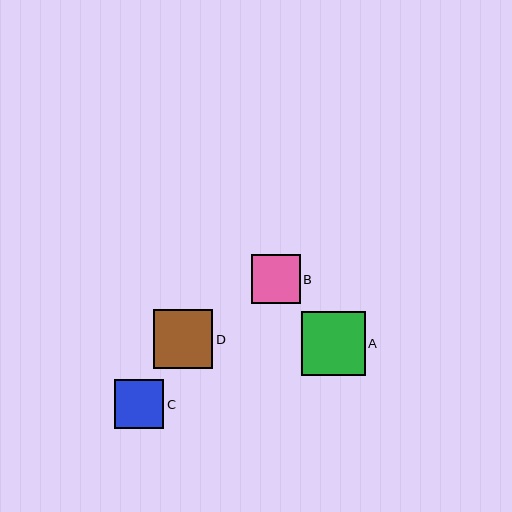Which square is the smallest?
Square B is the smallest with a size of approximately 49 pixels.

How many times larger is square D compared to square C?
Square D is approximately 1.2 times the size of square C.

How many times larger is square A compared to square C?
Square A is approximately 1.3 times the size of square C.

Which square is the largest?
Square A is the largest with a size of approximately 64 pixels.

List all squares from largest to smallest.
From largest to smallest: A, D, C, B.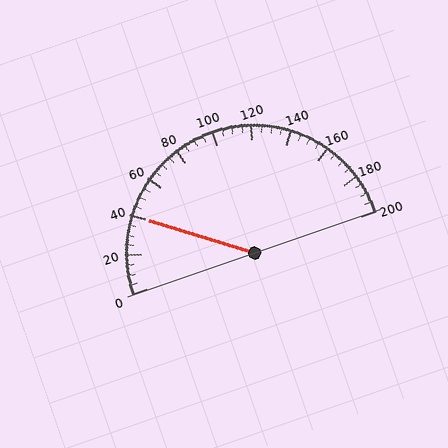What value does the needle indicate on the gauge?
The needle indicates approximately 40.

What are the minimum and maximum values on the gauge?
The gauge ranges from 0 to 200.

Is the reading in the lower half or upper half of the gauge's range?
The reading is in the lower half of the range (0 to 200).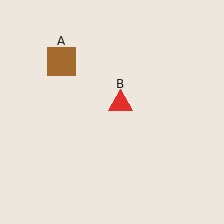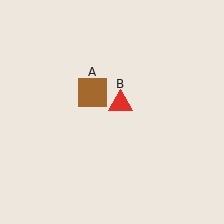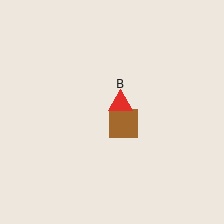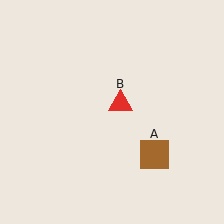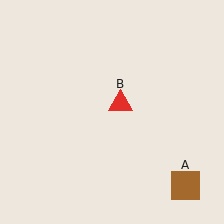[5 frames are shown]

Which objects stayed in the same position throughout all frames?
Red triangle (object B) remained stationary.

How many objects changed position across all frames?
1 object changed position: brown square (object A).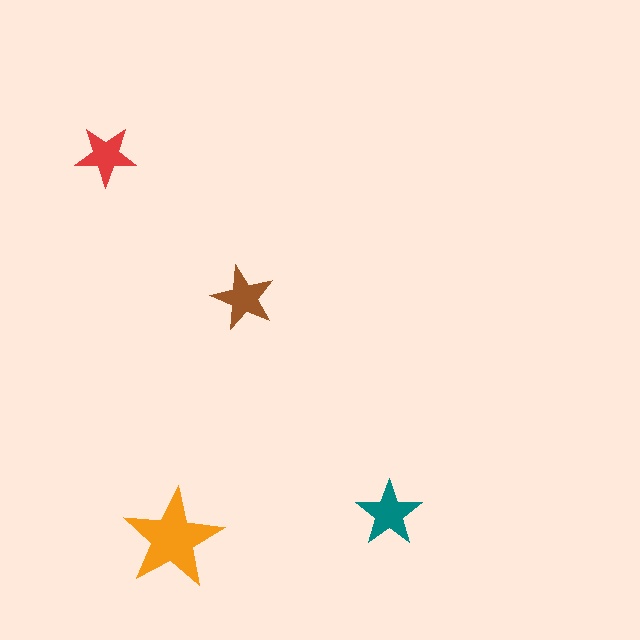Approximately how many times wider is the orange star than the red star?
About 1.5 times wider.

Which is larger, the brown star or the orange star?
The orange one.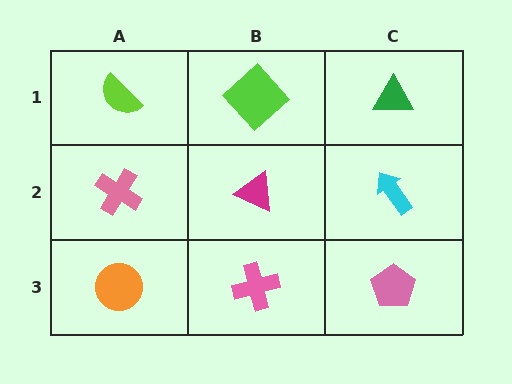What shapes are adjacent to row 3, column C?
A cyan arrow (row 2, column C), a pink cross (row 3, column B).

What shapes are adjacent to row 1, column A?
A pink cross (row 2, column A), a lime diamond (row 1, column B).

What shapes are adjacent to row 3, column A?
A pink cross (row 2, column A), a pink cross (row 3, column B).